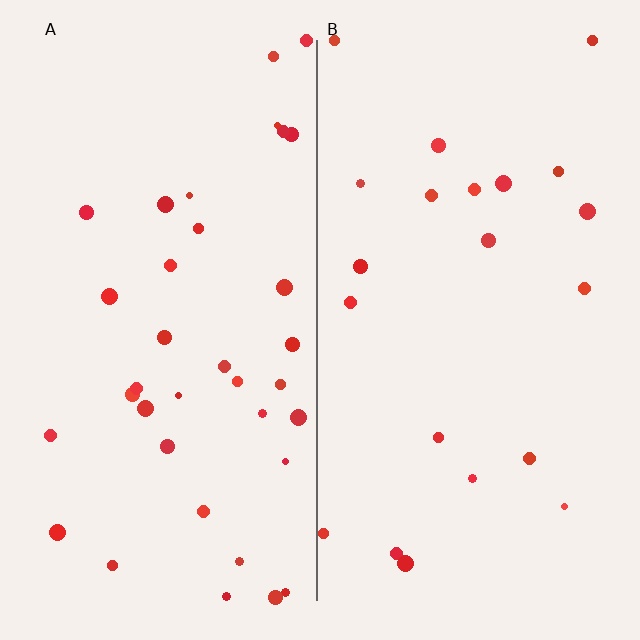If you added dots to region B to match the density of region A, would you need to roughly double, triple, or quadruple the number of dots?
Approximately double.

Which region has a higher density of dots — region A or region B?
A (the left).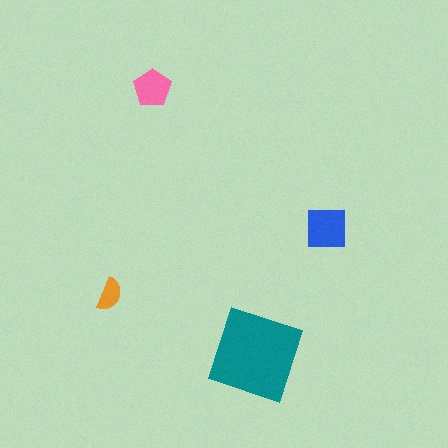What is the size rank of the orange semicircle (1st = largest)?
4th.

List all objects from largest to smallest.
The teal diamond, the blue square, the pink pentagon, the orange semicircle.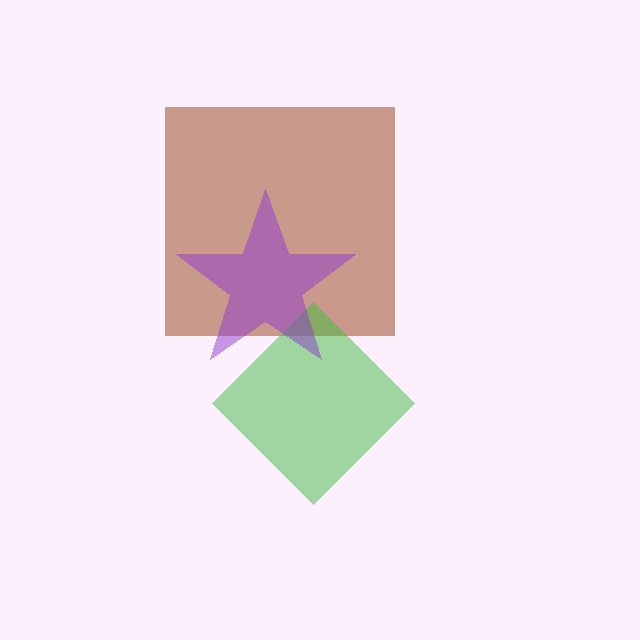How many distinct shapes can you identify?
There are 3 distinct shapes: a brown square, a green diamond, a purple star.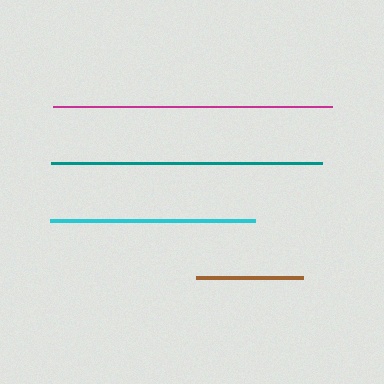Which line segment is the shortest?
The brown line is the shortest at approximately 108 pixels.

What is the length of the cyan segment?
The cyan segment is approximately 205 pixels long.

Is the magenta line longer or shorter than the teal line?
The magenta line is longer than the teal line.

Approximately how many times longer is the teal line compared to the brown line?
The teal line is approximately 2.5 times the length of the brown line.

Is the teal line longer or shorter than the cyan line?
The teal line is longer than the cyan line.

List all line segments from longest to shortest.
From longest to shortest: magenta, teal, cyan, brown.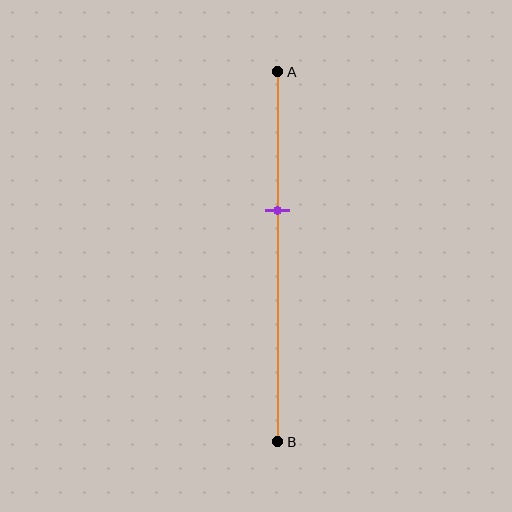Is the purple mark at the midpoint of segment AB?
No, the mark is at about 35% from A, not at the 50% midpoint.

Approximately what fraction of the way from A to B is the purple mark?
The purple mark is approximately 35% of the way from A to B.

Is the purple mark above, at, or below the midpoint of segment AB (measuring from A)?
The purple mark is above the midpoint of segment AB.